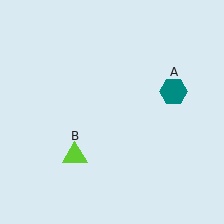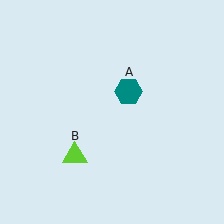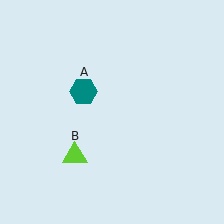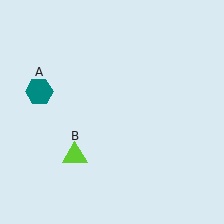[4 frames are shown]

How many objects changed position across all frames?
1 object changed position: teal hexagon (object A).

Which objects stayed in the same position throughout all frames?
Lime triangle (object B) remained stationary.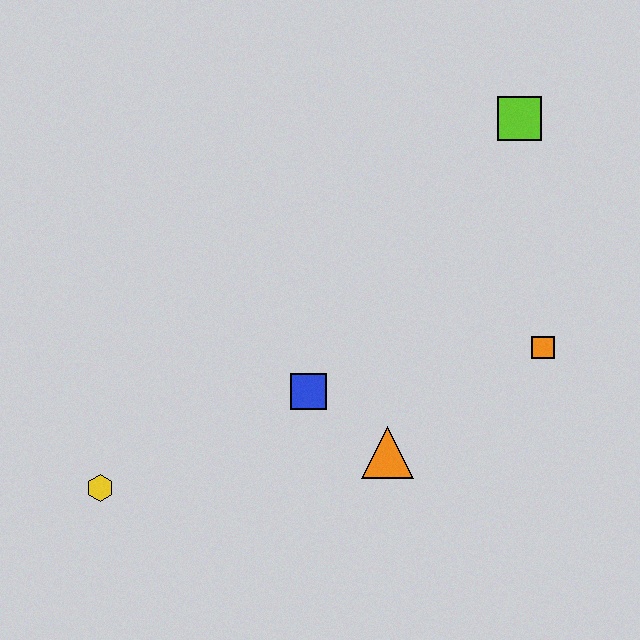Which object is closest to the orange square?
The orange triangle is closest to the orange square.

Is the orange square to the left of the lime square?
No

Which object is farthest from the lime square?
The yellow hexagon is farthest from the lime square.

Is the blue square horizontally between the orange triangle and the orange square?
No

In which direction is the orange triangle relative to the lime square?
The orange triangle is below the lime square.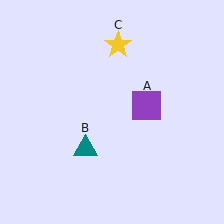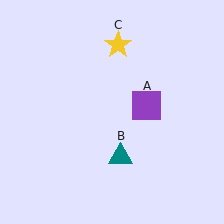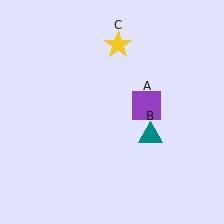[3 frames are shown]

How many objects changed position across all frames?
1 object changed position: teal triangle (object B).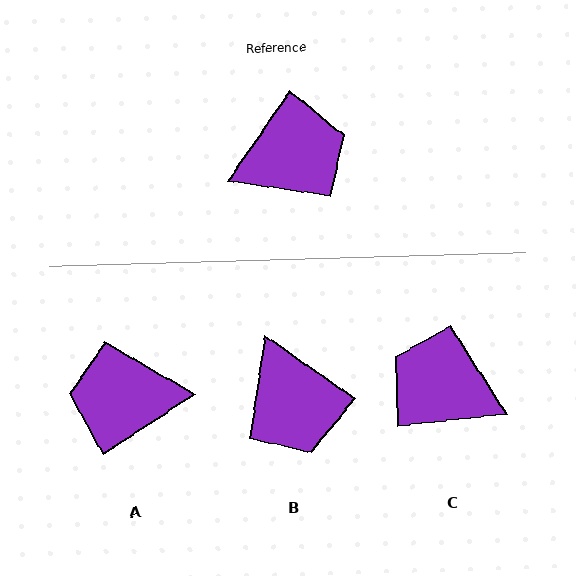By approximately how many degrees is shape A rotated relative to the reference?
Approximately 158 degrees counter-clockwise.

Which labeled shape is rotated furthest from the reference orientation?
A, about 158 degrees away.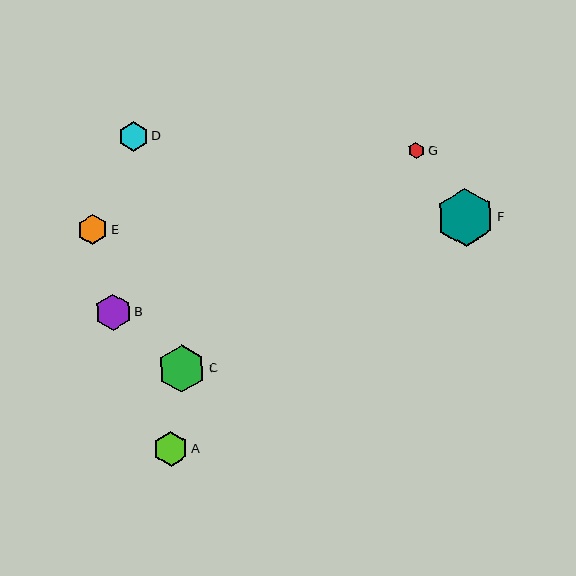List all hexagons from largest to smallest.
From largest to smallest: F, C, B, A, D, E, G.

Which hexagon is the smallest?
Hexagon G is the smallest with a size of approximately 16 pixels.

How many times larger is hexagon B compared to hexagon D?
Hexagon B is approximately 1.2 times the size of hexagon D.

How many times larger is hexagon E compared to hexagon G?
Hexagon E is approximately 1.9 times the size of hexagon G.